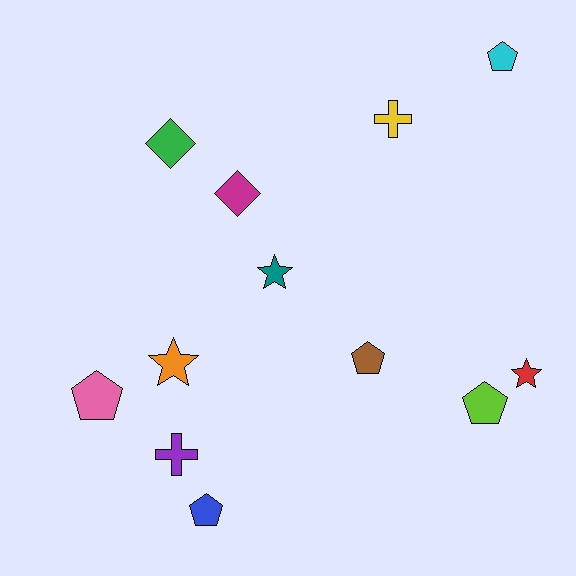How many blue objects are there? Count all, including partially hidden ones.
There is 1 blue object.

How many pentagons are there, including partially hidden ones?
There are 5 pentagons.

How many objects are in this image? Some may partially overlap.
There are 12 objects.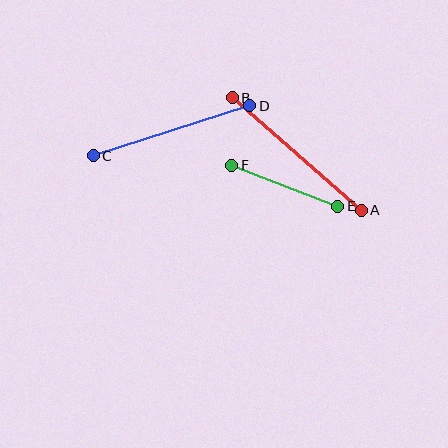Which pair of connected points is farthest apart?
Points A and B are farthest apart.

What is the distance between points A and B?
The distance is approximately 171 pixels.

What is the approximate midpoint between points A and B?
The midpoint is at approximately (297, 154) pixels.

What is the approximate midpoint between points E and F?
The midpoint is at approximately (285, 186) pixels.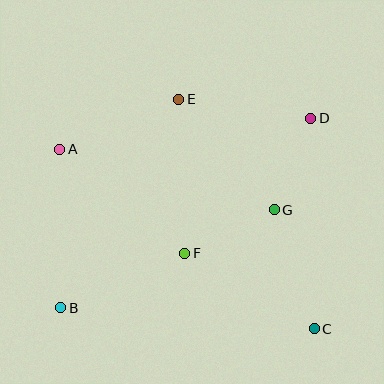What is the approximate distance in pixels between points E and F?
The distance between E and F is approximately 154 pixels.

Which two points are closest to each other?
Points D and G are closest to each other.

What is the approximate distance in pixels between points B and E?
The distance between B and E is approximately 239 pixels.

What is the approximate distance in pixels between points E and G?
The distance between E and G is approximately 146 pixels.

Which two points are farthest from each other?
Points B and D are farthest from each other.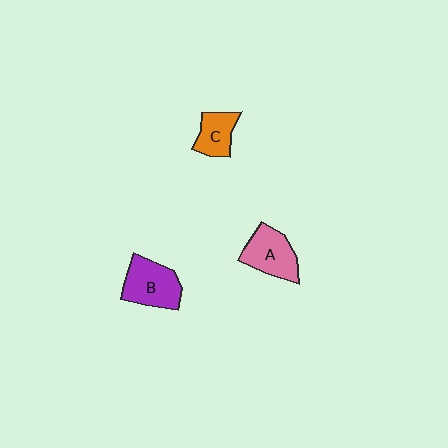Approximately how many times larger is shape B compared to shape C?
Approximately 1.5 times.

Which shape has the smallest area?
Shape C (orange).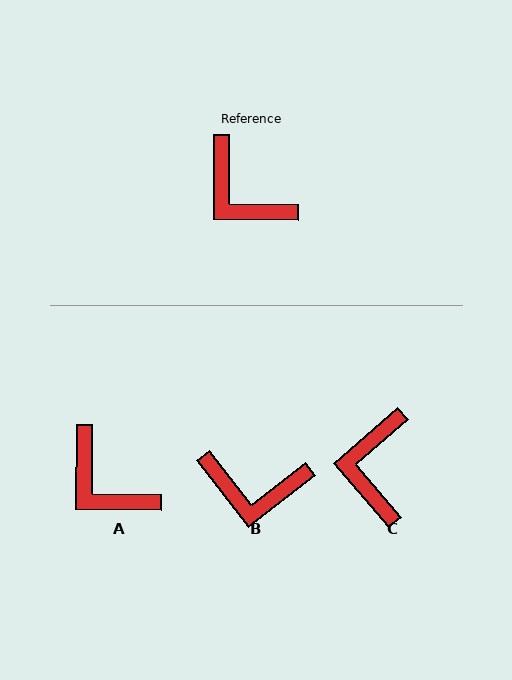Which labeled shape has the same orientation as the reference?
A.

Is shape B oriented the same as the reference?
No, it is off by about 38 degrees.